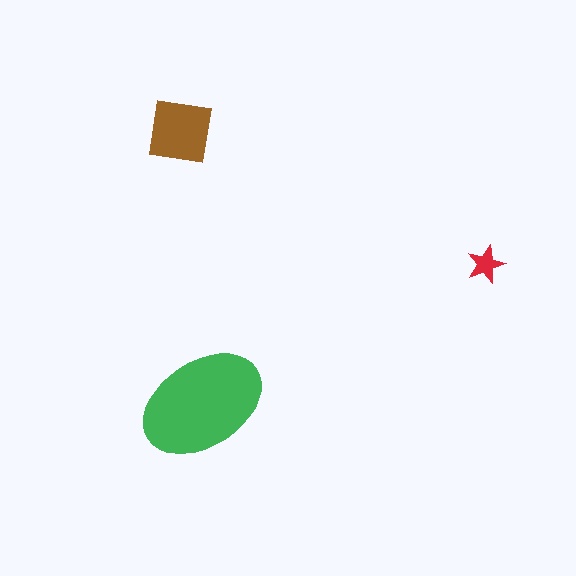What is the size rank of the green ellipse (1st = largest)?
1st.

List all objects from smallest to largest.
The red star, the brown square, the green ellipse.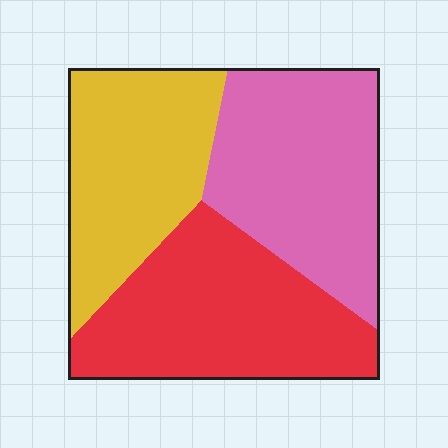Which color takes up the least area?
Yellow, at roughly 30%.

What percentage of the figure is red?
Red takes up between a third and a half of the figure.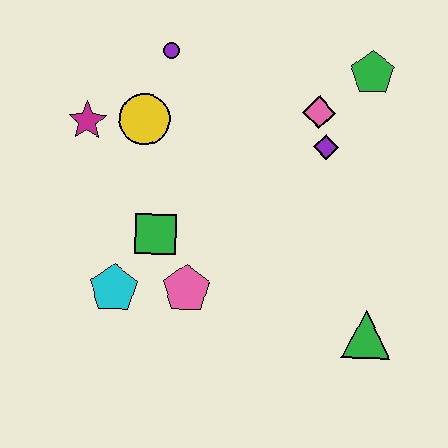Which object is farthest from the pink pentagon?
The green pentagon is farthest from the pink pentagon.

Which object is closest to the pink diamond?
The purple diamond is closest to the pink diamond.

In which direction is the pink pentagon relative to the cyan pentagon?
The pink pentagon is to the right of the cyan pentagon.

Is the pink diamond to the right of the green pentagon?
No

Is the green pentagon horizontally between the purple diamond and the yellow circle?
No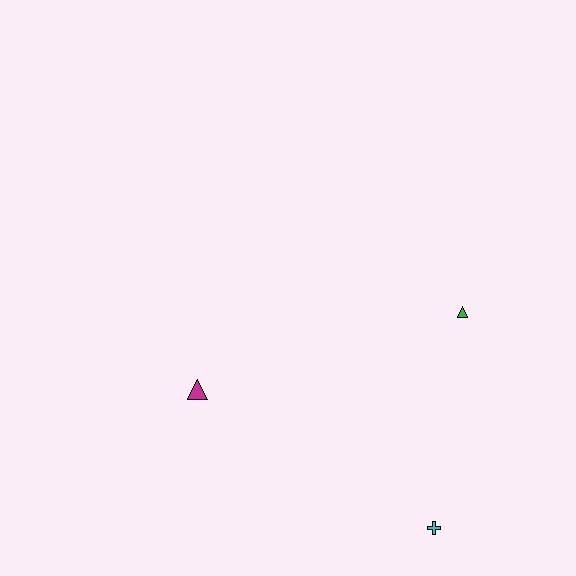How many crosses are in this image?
There is 1 cross.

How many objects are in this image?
There are 3 objects.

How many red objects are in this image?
There are no red objects.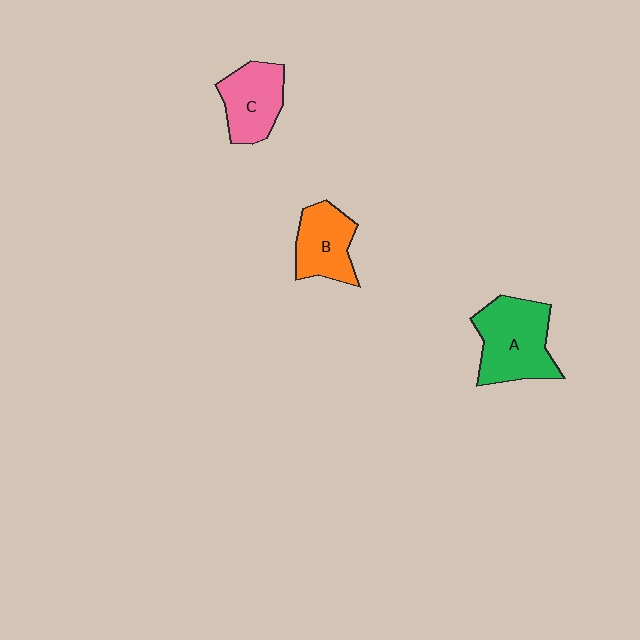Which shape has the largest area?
Shape A (green).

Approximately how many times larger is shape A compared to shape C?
Approximately 1.4 times.